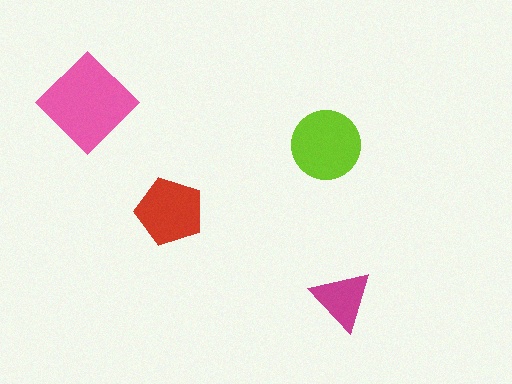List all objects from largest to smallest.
The pink diamond, the lime circle, the red pentagon, the magenta triangle.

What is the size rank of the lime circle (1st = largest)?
2nd.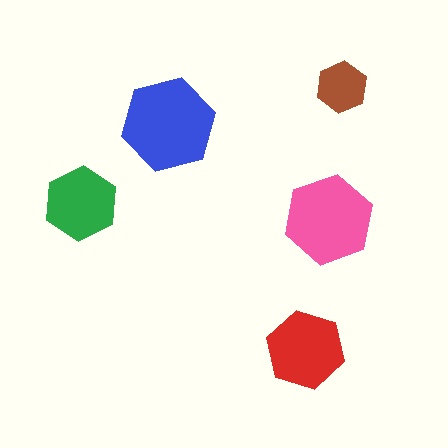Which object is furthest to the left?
The green hexagon is leftmost.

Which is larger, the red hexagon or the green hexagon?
The red one.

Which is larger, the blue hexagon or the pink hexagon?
The blue one.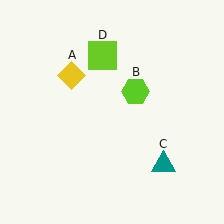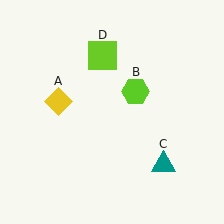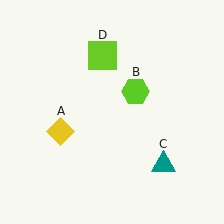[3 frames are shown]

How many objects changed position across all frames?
1 object changed position: yellow diamond (object A).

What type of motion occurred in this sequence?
The yellow diamond (object A) rotated counterclockwise around the center of the scene.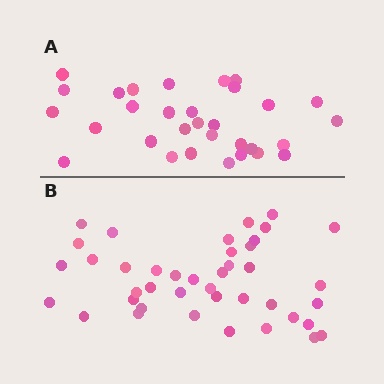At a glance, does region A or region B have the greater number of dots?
Region B (the bottom region) has more dots.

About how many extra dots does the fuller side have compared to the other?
Region B has roughly 10 or so more dots than region A.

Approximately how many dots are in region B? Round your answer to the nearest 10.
About 40 dots. (The exact count is 41, which rounds to 40.)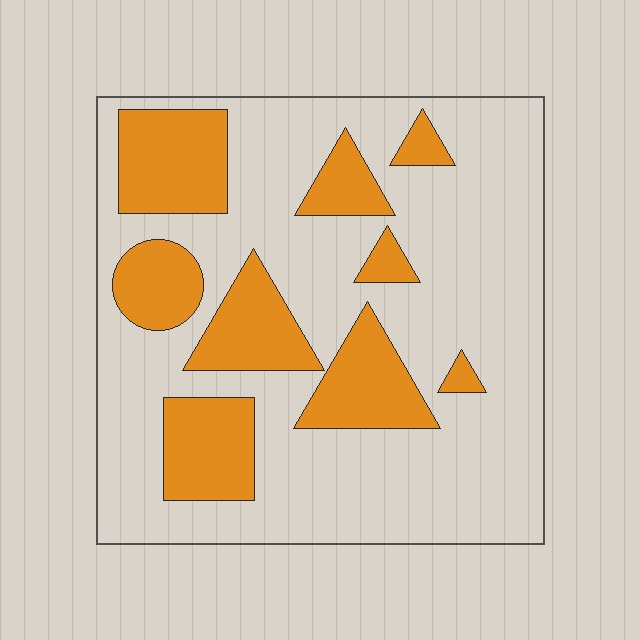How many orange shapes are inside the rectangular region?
9.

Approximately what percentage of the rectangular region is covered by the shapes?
Approximately 30%.